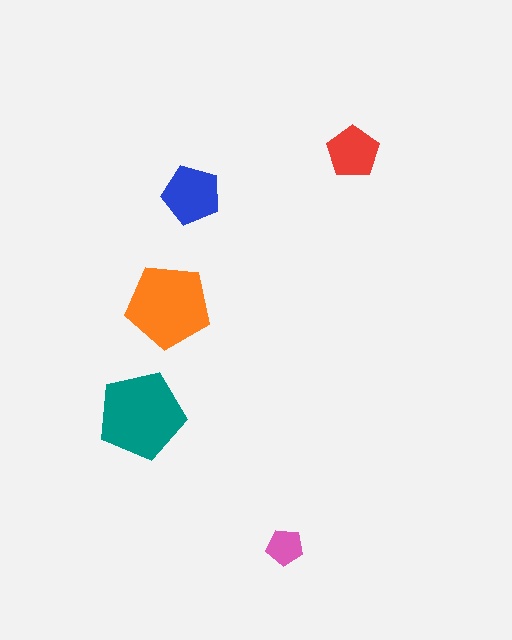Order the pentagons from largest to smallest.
the teal one, the orange one, the blue one, the red one, the pink one.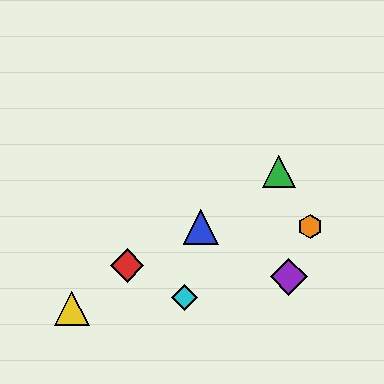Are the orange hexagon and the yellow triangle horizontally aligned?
No, the orange hexagon is at y≈227 and the yellow triangle is at y≈308.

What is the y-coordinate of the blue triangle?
The blue triangle is at y≈227.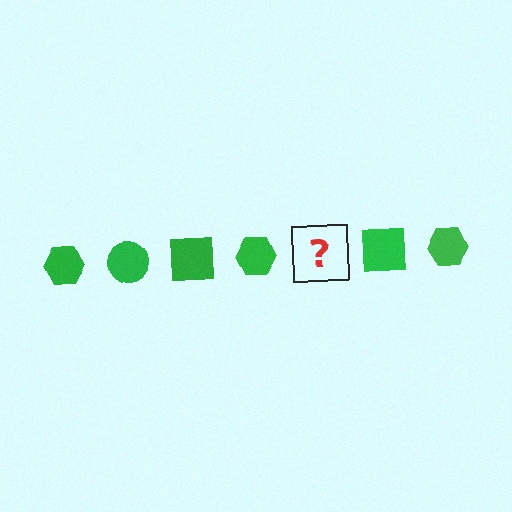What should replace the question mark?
The question mark should be replaced with a green circle.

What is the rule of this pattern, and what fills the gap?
The rule is that the pattern cycles through hexagon, circle, square shapes in green. The gap should be filled with a green circle.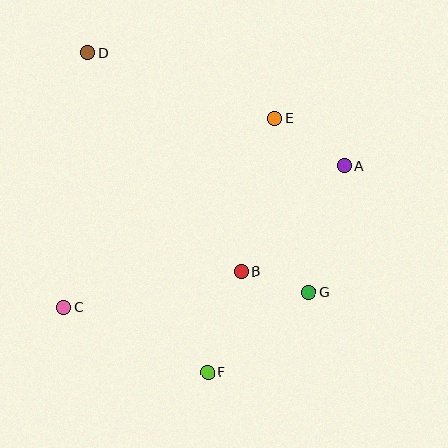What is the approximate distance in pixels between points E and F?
The distance between E and F is approximately 263 pixels.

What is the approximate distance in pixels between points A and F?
The distance between A and F is approximately 248 pixels.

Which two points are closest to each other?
Points B and G are closest to each other.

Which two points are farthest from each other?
Points D and F are farthest from each other.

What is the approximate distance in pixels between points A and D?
The distance between A and D is approximately 280 pixels.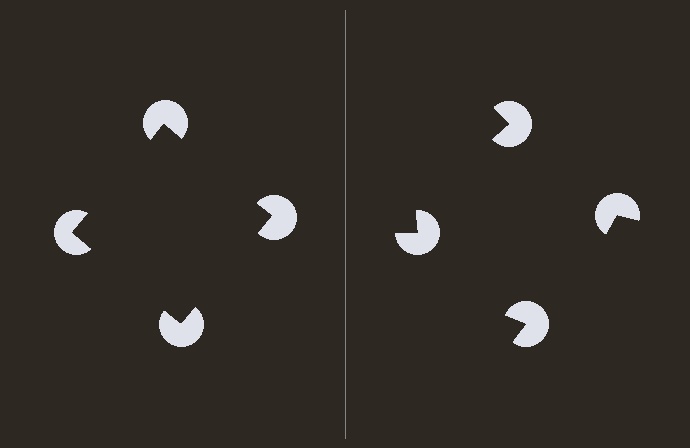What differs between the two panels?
The pac-man discs are positioned identically on both sides; only the wedge orientations differ. On the left they align to a square; on the right they are misaligned.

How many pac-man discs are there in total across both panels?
8 — 4 on each side.